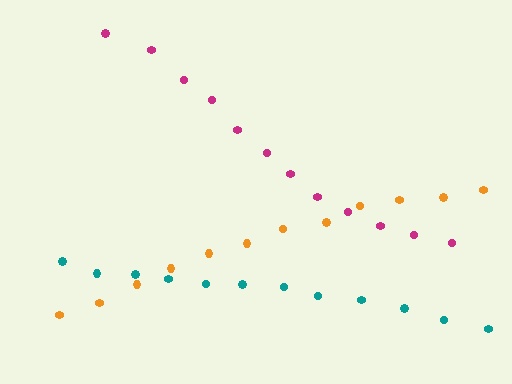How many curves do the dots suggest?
There are 3 distinct paths.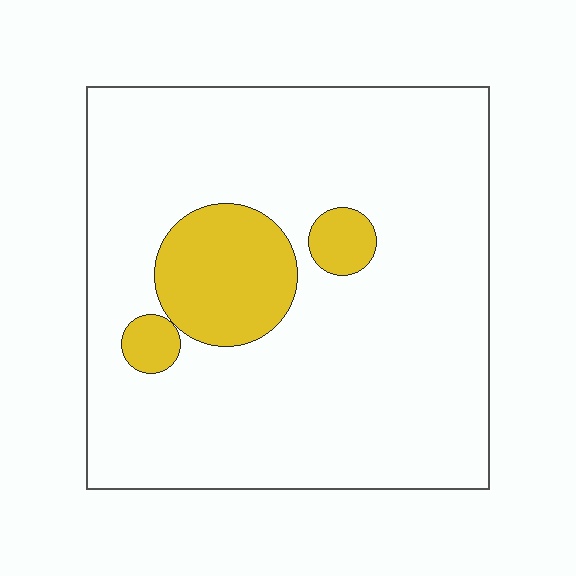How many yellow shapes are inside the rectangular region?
3.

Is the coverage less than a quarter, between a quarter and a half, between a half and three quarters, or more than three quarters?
Less than a quarter.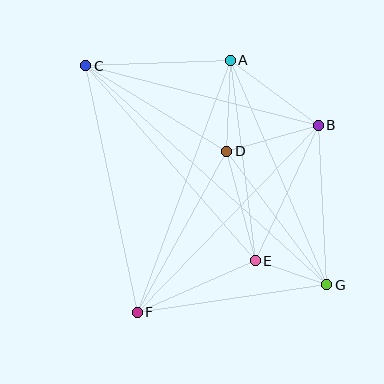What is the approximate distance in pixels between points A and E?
The distance between A and E is approximately 202 pixels.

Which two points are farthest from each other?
Points C and G are farthest from each other.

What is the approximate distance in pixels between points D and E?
The distance between D and E is approximately 113 pixels.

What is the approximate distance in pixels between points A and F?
The distance between A and F is approximately 269 pixels.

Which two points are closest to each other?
Points E and G are closest to each other.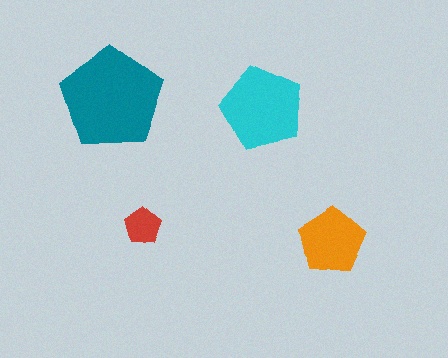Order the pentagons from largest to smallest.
the teal one, the cyan one, the orange one, the red one.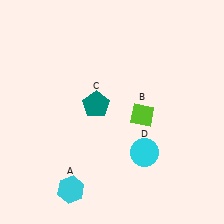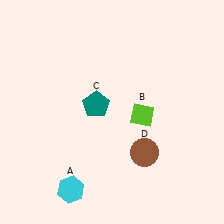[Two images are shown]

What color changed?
The circle (D) changed from cyan in Image 1 to brown in Image 2.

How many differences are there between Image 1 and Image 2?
There is 1 difference between the two images.